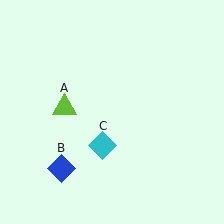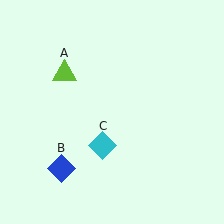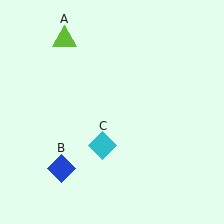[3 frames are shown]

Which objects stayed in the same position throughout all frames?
Blue diamond (object B) and cyan diamond (object C) remained stationary.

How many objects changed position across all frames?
1 object changed position: lime triangle (object A).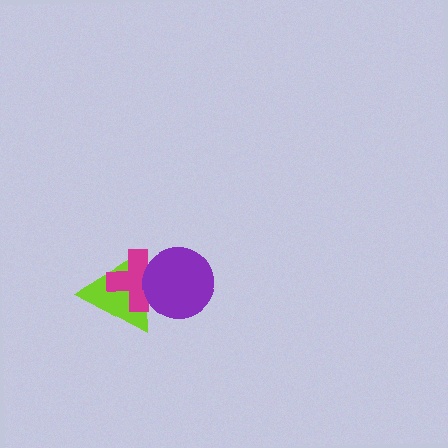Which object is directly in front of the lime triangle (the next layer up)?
The magenta cross is directly in front of the lime triangle.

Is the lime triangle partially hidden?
Yes, it is partially covered by another shape.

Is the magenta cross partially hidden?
Yes, it is partially covered by another shape.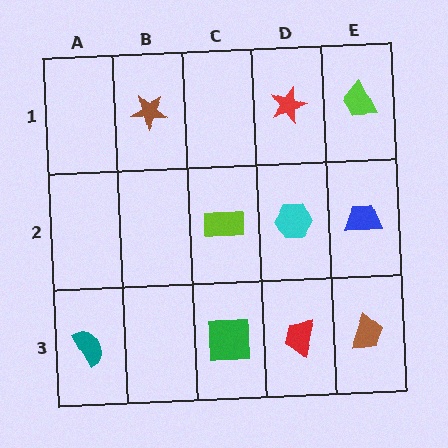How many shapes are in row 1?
3 shapes.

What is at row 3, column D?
A red trapezoid.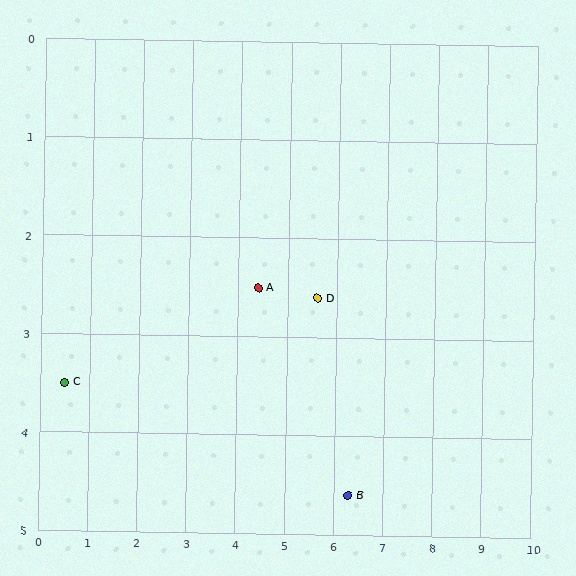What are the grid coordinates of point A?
Point A is at approximately (4.4, 2.5).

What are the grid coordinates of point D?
Point D is at approximately (5.6, 2.6).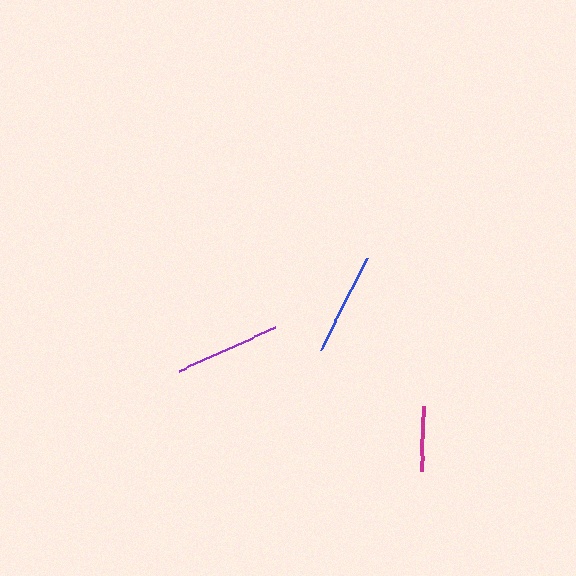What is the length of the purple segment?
The purple segment is approximately 105 pixels long.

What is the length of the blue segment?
The blue segment is approximately 102 pixels long.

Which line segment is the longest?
The purple line is the longest at approximately 105 pixels.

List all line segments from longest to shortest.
From longest to shortest: purple, blue, magenta.